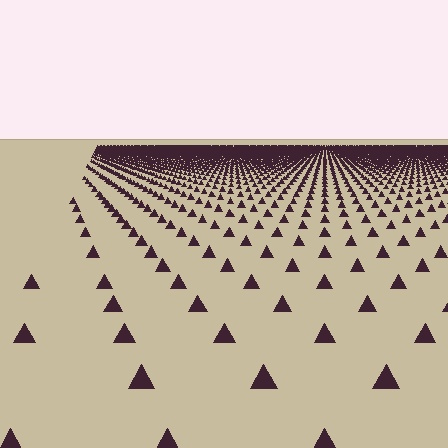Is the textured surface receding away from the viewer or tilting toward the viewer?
The surface is receding away from the viewer. Texture elements get smaller and denser toward the top.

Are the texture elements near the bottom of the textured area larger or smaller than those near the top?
Larger. Near the bottom, elements are closer to the viewer and appear at a bigger on-screen size.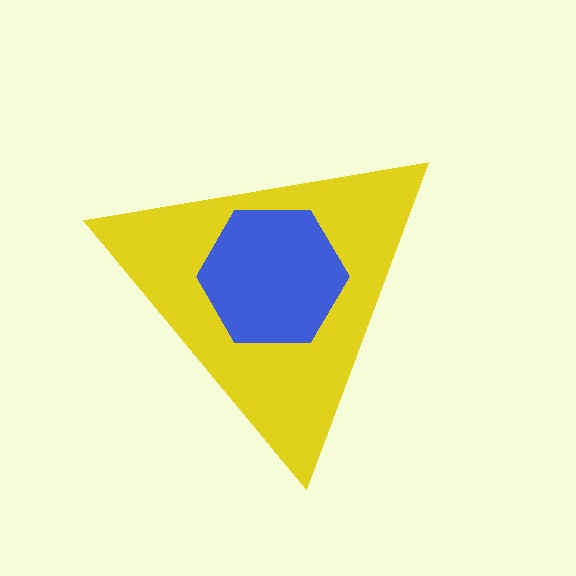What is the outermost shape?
The yellow triangle.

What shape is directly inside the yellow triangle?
The blue hexagon.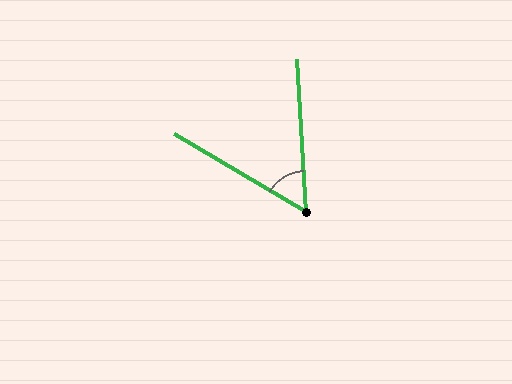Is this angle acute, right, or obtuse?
It is acute.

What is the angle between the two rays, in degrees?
Approximately 56 degrees.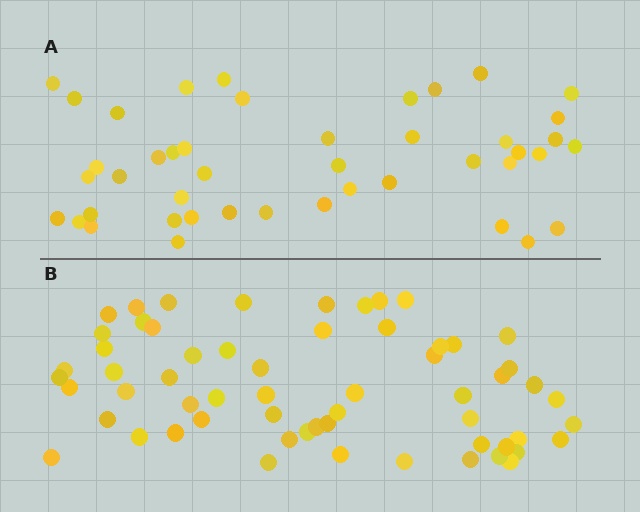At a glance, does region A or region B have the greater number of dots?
Region B (the bottom region) has more dots.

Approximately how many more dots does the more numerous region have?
Region B has approximately 15 more dots than region A.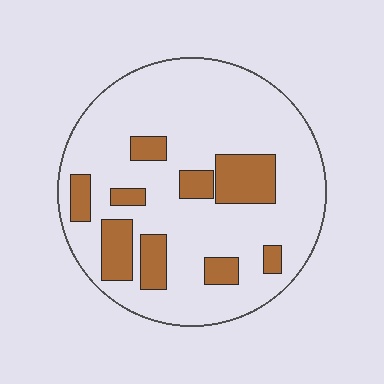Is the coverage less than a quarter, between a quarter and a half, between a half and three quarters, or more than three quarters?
Less than a quarter.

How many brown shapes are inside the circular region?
9.